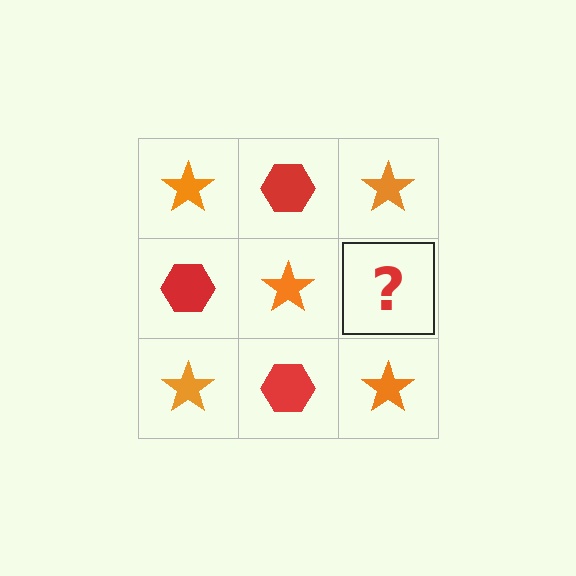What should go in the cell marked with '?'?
The missing cell should contain a red hexagon.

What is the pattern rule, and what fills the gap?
The rule is that it alternates orange star and red hexagon in a checkerboard pattern. The gap should be filled with a red hexagon.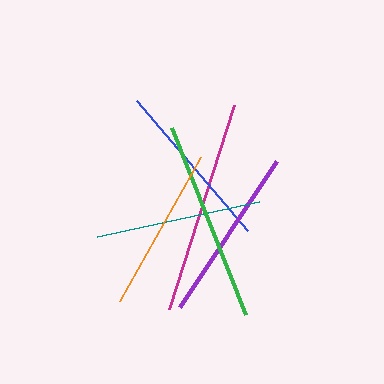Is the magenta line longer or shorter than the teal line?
The magenta line is longer than the teal line.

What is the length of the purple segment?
The purple segment is approximately 176 pixels long.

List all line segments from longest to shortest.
From longest to shortest: magenta, green, purple, blue, teal, orange.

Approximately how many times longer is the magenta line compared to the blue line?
The magenta line is approximately 1.2 times the length of the blue line.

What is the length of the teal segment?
The teal segment is approximately 166 pixels long.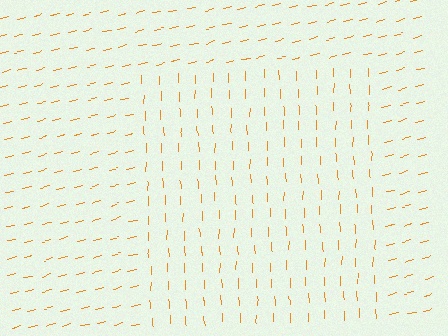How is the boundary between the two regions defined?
The boundary is defined purely by a change in line orientation (approximately 76 degrees difference). All lines are the same color and thickness.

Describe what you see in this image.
The image is filled with small orange line segments. A rectangle region in the image has lines oriented differently from the surrounding lines, creating a visible texture boundary.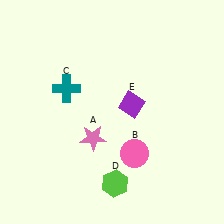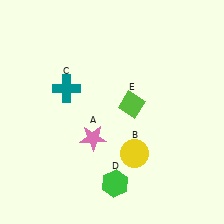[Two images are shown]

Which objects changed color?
B changed from pink to yellow. D changed from lime to green. E changed from purple to lime.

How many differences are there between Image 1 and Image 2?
There are 3 differences between the two images.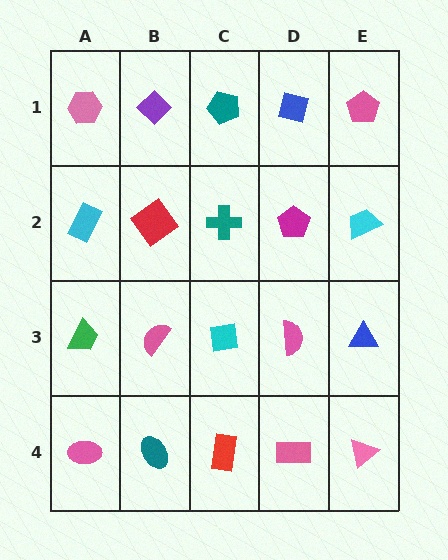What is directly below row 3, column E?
A pink triangle.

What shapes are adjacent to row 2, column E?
A pink pentagon (row 1, column E), a blue triangle (row 3, column E), a magenta pentagon (row 2, column D).